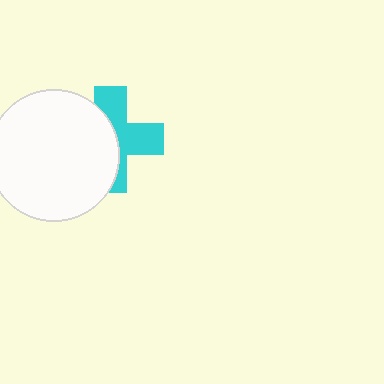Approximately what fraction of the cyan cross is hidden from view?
Roughly 50% of the cyan cross is hidden behind the white circle.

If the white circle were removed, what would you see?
You would see the complete cyan cross.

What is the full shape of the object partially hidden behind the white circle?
The partially hidden object is a cyan cross.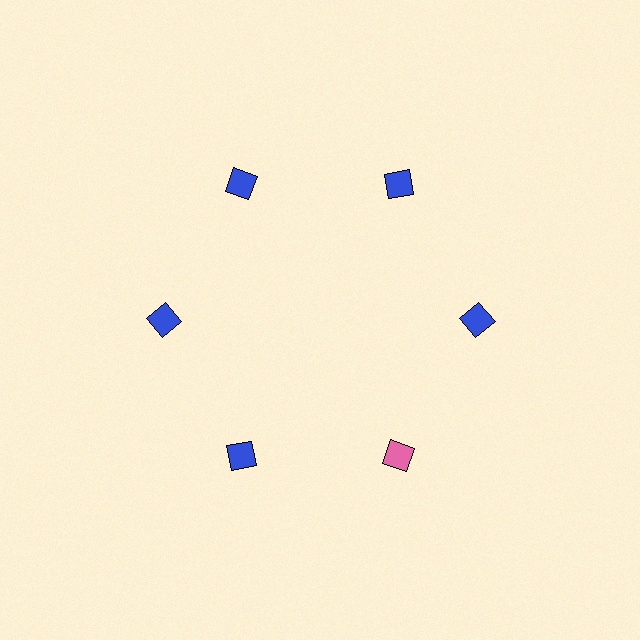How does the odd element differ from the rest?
It has a different color: pink instead of blue.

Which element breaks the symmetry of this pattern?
The pink square at roughly the 5 o'clock position breaks the symmetry. All other shapes are blue squares.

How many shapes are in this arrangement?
There are 6 shapes arranged in a ring pattern.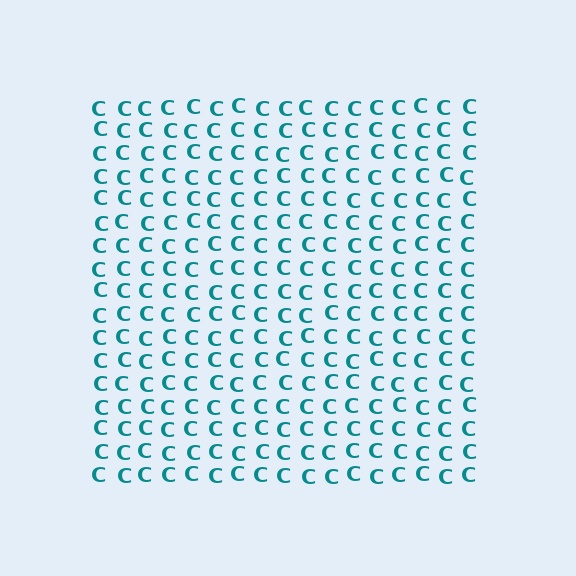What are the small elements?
The small elements are letter C's.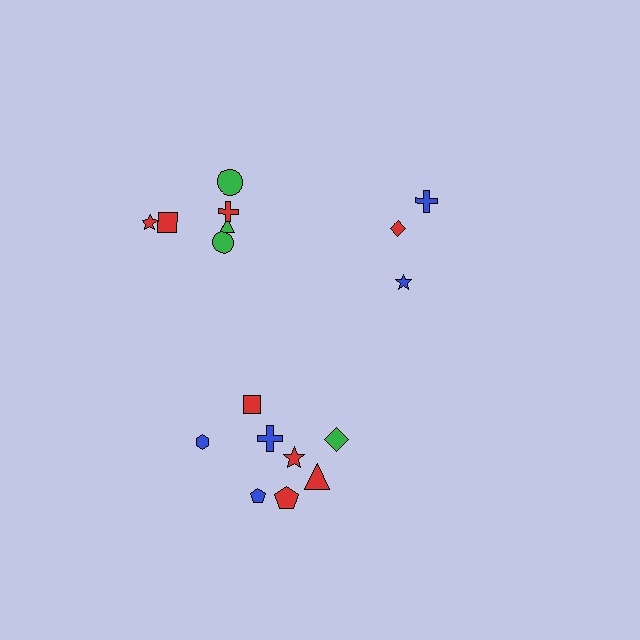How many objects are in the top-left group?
There are 6 objects.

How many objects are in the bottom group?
There are 8 objects.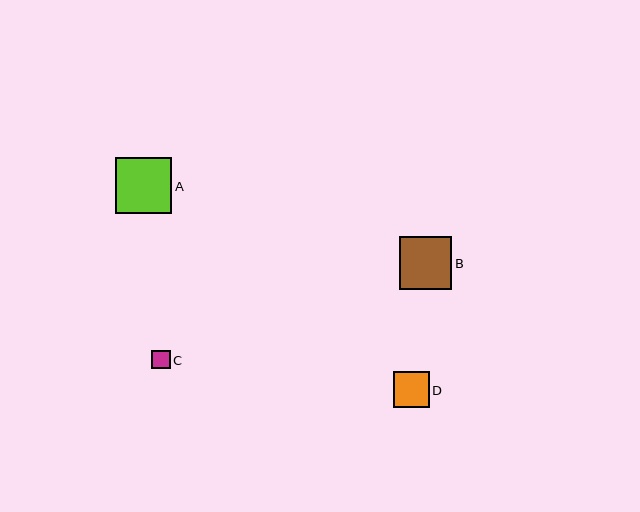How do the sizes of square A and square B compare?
Square A and square B are approximately the same size.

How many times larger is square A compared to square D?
Square A is approximately 1.6 times the size of square D.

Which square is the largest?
Square A is the largest with a size of approximately 56 pixels.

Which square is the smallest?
Square C is the smallest with a size of approximately 19 pixels.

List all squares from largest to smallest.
From largest to smallest: A, B, D, C.